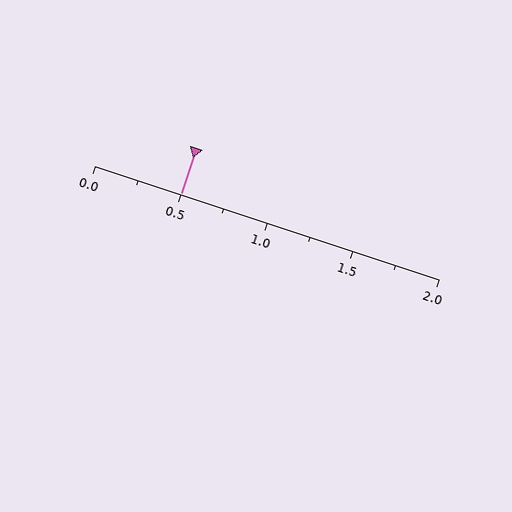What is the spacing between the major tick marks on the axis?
The major ticks are spaced 0.5 apart.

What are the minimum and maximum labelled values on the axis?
The axis runs from 0.0 to 2.0.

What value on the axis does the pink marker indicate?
The marker indicates approximately 0.5.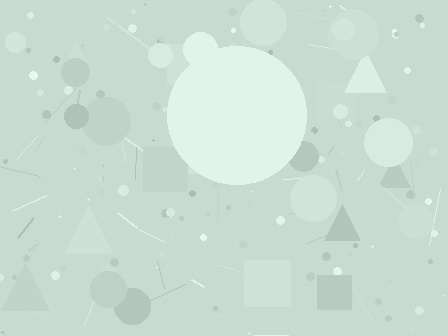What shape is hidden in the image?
A circle is hidden in the image.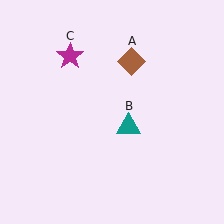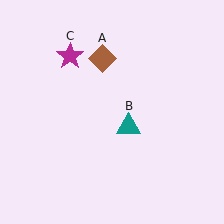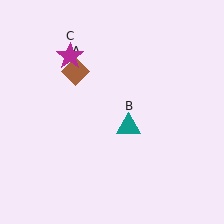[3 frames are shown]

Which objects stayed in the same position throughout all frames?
Teal triangle (object B) and magenta star (object C) remained stationary.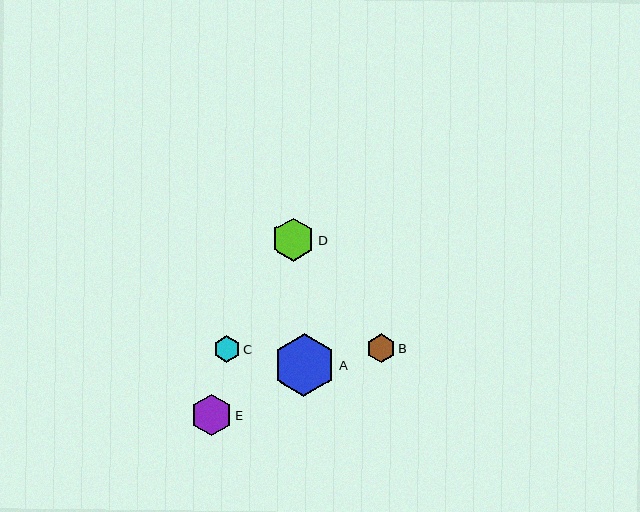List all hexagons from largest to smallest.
From largest to smallest: A, D, E, B, C.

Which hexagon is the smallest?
Hexagon C is the smallest with a size of approximately 27 pixels.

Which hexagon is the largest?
Hexagon A is the largest with a size of approximately 63 pixels.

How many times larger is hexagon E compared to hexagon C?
Hexagon E is approximately 1.5 times the size of hexagon C.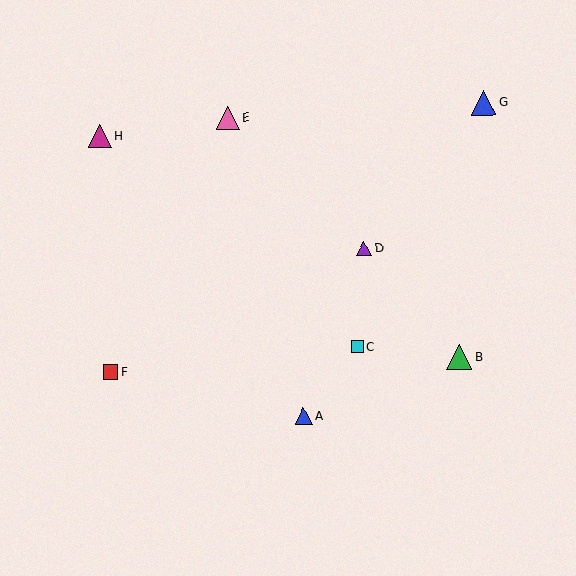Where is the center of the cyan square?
The center of the cyan square is at (357, 347).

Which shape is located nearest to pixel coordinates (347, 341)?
The cyan square (labeled C) at (357, 347) is nearest to that location.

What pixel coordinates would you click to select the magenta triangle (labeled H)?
Click at (100, 137) to select the magenta triangle H.